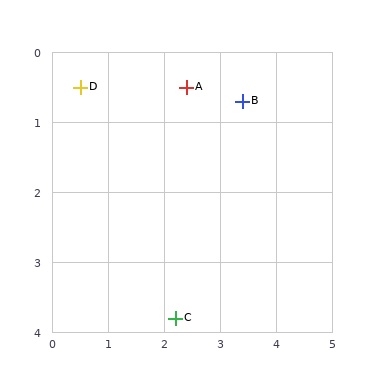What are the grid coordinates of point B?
Point B is at approximately (3.4, 0.7).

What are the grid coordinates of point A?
Point A is at approximately (2.4, 0.5).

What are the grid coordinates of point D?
Point D is at approximately (0.5, 0.5).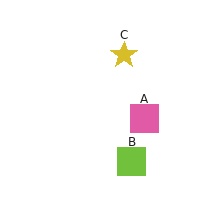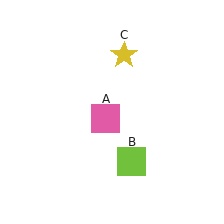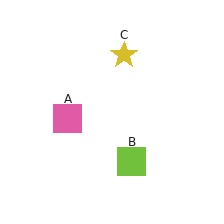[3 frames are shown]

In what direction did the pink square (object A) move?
The pink square (object A) moved left.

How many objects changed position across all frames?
1 object changed position: pink square (object A).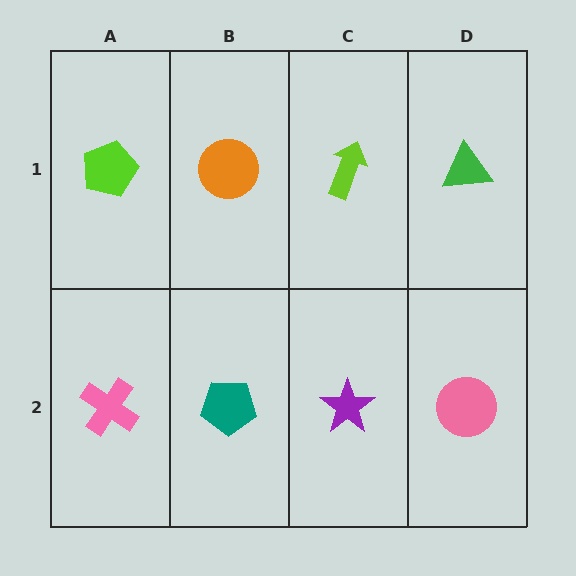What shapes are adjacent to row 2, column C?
A lime arrow (row 1, column C), a teal pentagon (row 2, column B), a pink circle (row 2, column D).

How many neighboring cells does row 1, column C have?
3.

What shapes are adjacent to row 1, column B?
A teal pentagon (row 2, column B), a lime pentagon (row 1, column A), a lime arrow (row 1, column C).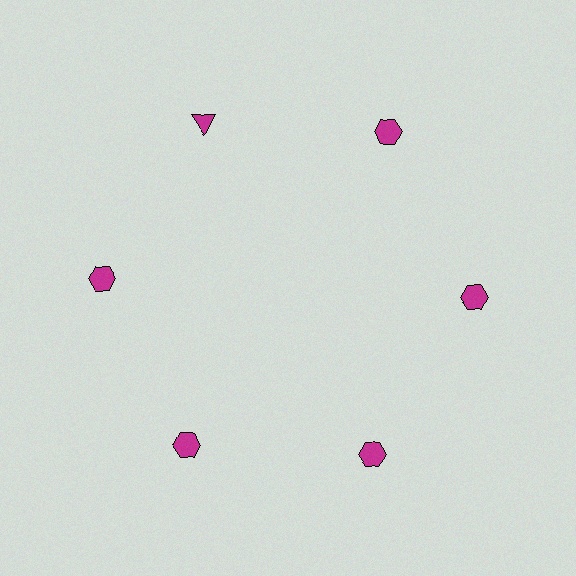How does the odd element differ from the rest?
It has a different shape: triangle instead of hexagon.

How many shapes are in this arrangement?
There are 6 shapes arranged in a ring pattern.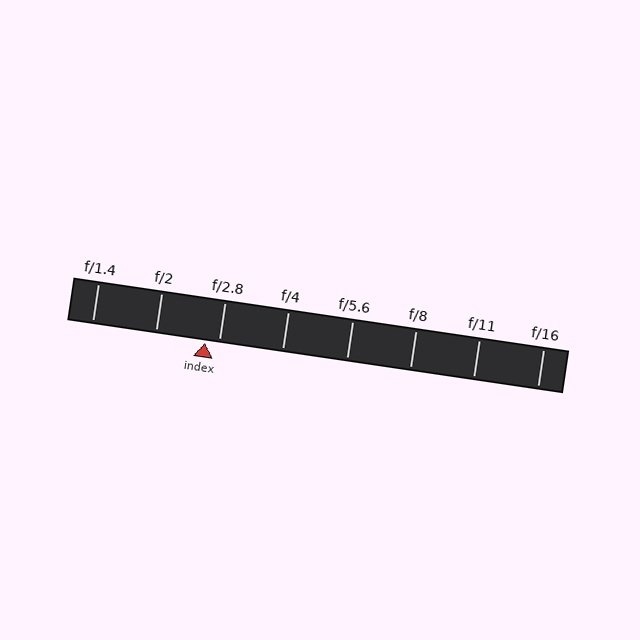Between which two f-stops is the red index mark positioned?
The index mark is between f/2 and f/2.8.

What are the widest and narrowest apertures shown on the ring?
The widest aperture shown is f/1.4 and the narrowest is f/16.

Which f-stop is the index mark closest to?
The index mark is closest to f/2.8.